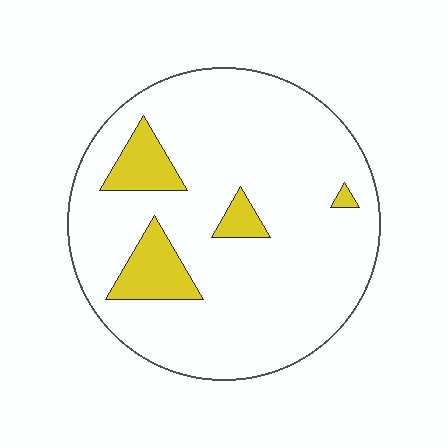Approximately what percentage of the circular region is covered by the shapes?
Approximately 10%.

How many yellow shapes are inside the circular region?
4.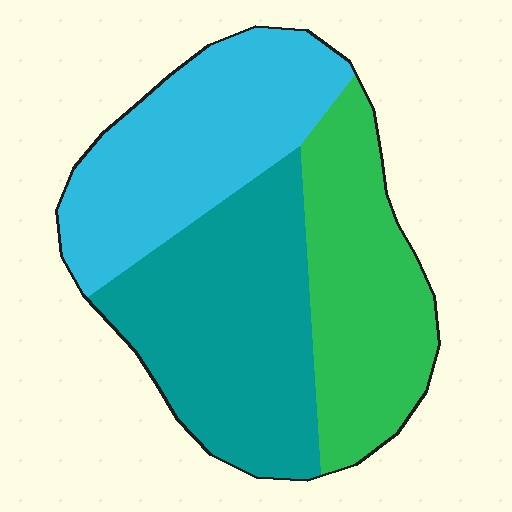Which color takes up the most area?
Teal, at roughly 40%.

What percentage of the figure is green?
Green takes up about one third (1/3) of the figure.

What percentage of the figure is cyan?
Cyan covers 33% of the figure.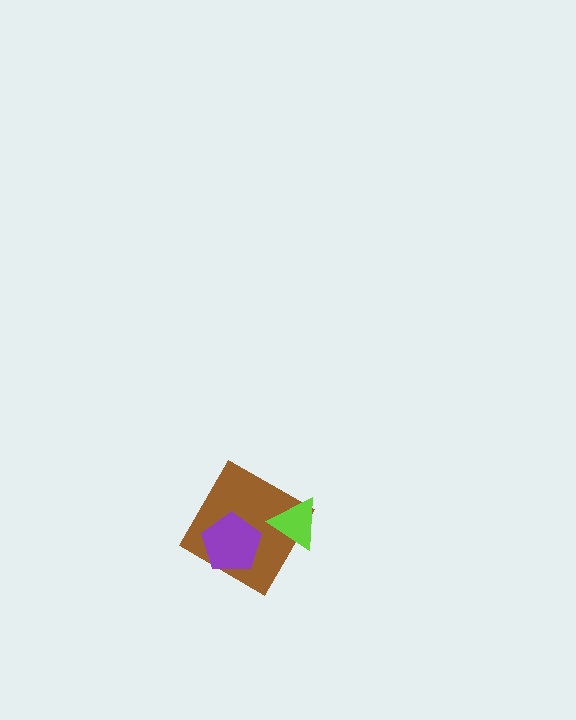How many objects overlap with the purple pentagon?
1 object overlaps with the purple pentagon.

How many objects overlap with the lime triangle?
1 object overlaps with the lime triangle.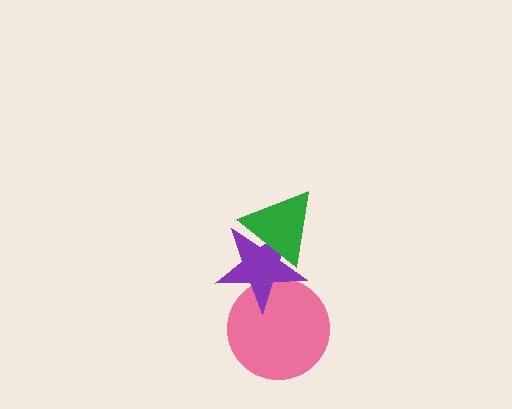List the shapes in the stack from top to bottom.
From top to bottom: the green triangle, the purple star, the pink circle.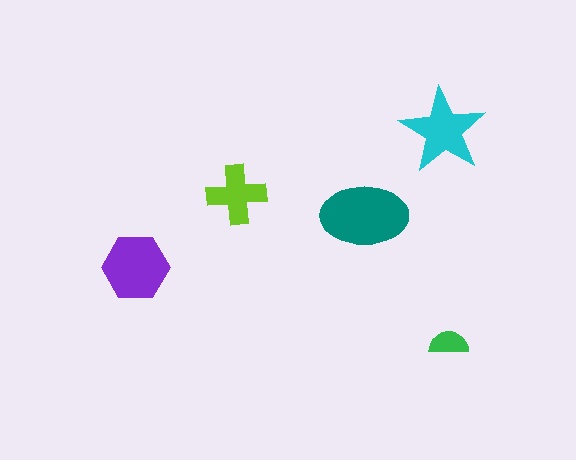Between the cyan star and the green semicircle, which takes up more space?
The cyan star.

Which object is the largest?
The teal ellipse.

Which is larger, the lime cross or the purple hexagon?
The purple hexagon.